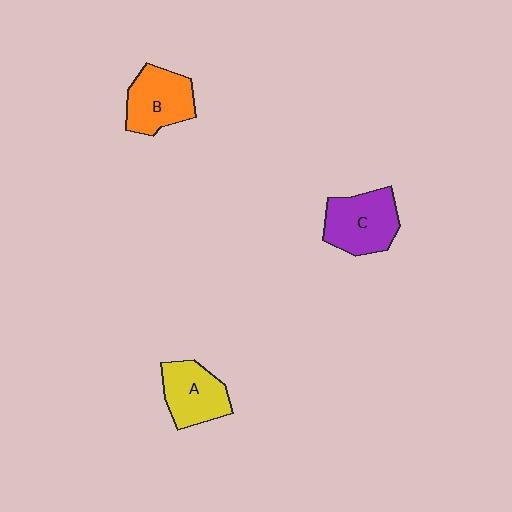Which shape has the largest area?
Shape C (purple).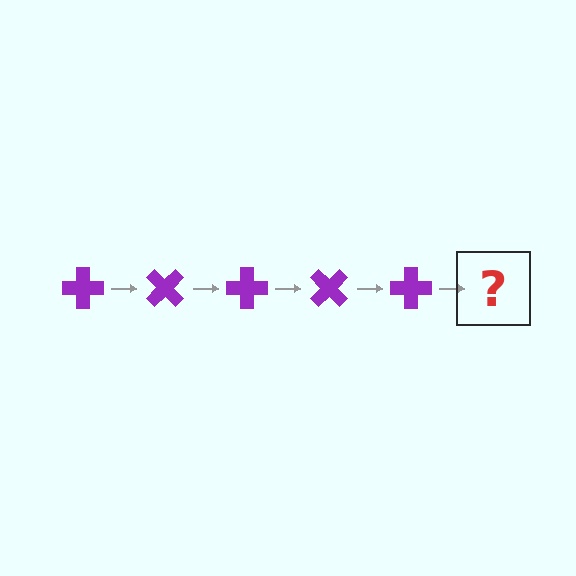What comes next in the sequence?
The next element should be a purple cross rotated 225 degrees.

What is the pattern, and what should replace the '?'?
The pattern is that the cross rotates 45 degrees each step. The '?' should be a purple cross rotated 225 degrees.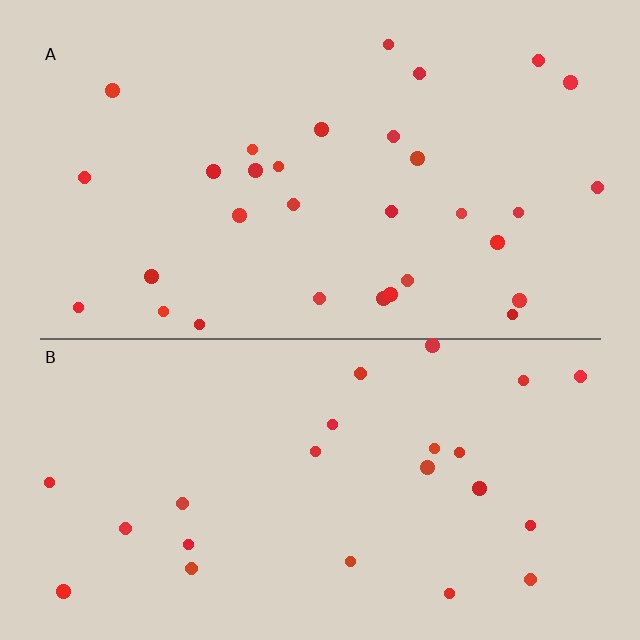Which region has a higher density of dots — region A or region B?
A (the top).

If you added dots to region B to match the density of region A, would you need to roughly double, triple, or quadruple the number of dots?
Approximately double.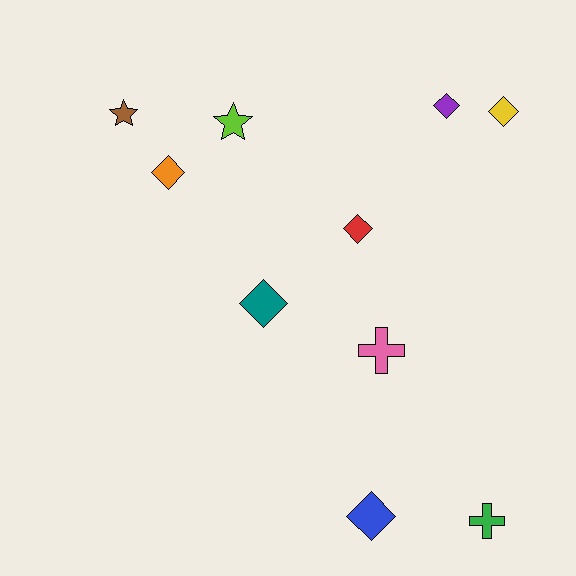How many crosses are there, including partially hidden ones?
There are 2 crosses.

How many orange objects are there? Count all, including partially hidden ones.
There is 1 orange object.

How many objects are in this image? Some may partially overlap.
There are 10 objects.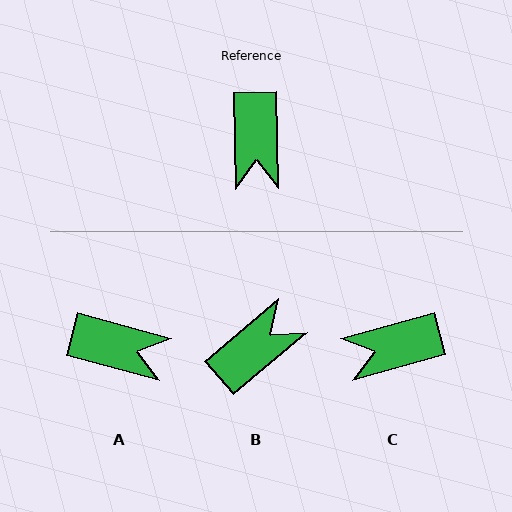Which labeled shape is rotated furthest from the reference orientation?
B, about 129 degrees away.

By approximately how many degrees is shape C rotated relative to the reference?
Approximately 75 degrees clockwise.